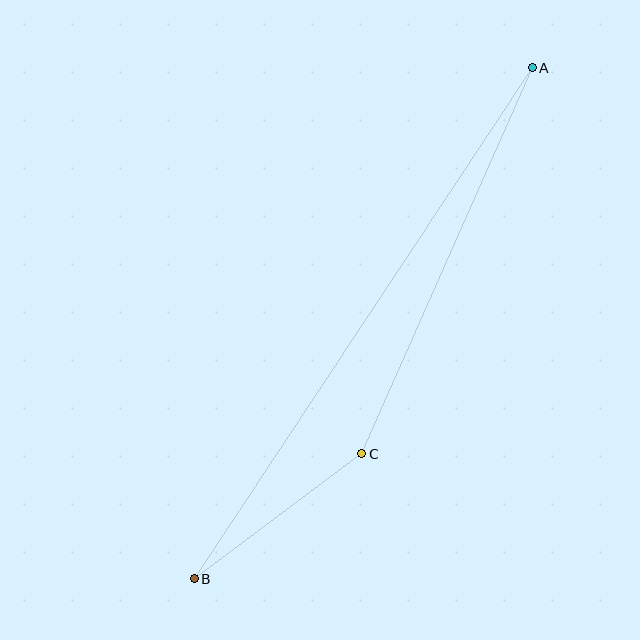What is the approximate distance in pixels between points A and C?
The distance between A and C is approximately 422 pixels.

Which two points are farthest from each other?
Points A and B are farthest from each other.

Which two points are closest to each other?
Points B and C are closest to each other.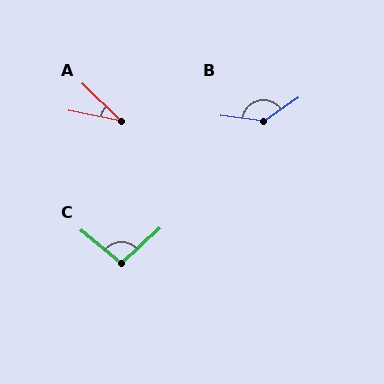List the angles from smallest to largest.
A (33°), C (97°), B (138°).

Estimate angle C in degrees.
Approximately 97 degrees.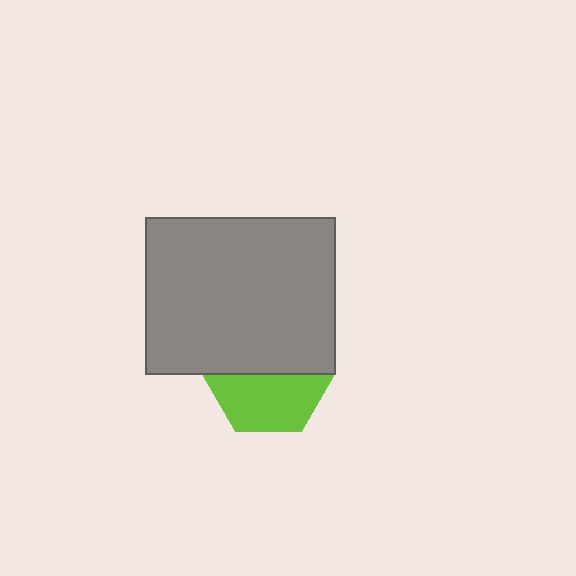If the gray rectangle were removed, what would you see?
You would see the complete lime hexagon.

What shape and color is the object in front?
The object in front is a gray rectangle.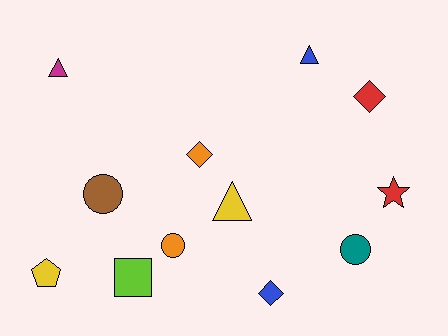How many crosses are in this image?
There are no crosses.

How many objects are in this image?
There are 12 objects.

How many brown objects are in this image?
There is 1 brown object.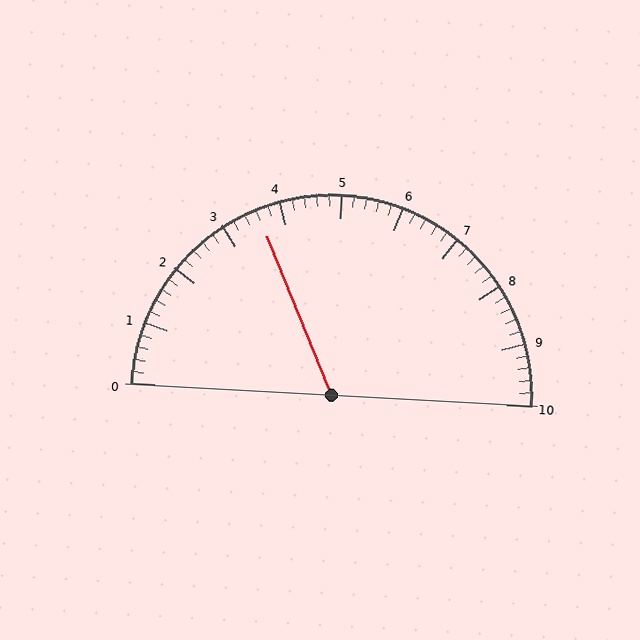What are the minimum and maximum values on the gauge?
The gauge ranges from 0 to 10.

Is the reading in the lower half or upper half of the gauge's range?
The reading is in the lower half of the range (0 to 10).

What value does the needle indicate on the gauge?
The needle indicates approximately 3.6.